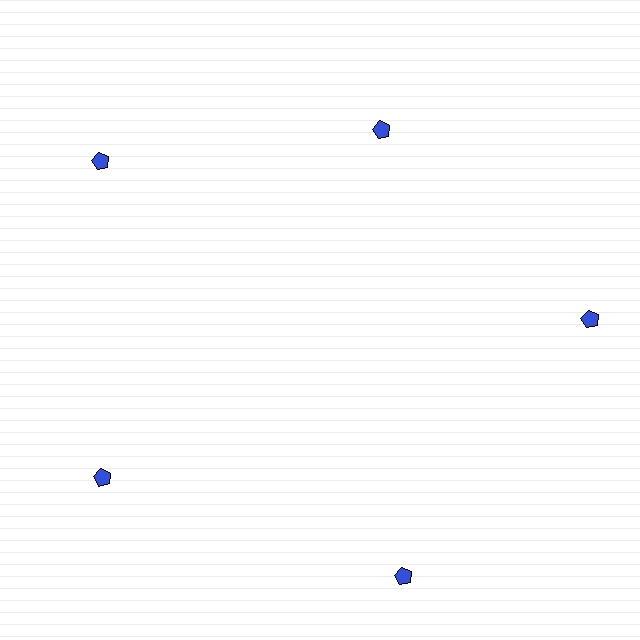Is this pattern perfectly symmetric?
No. The 5 blue pentagons are arranged in a ring, but one element near the 1 o'clock position is pulled inward toward the center, breaking the 5-fold rotational symmetry.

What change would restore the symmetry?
The symmetry would be restored by moving it outward, back onto the ring so that all 5 pentagons sit at equal angles and equal distance from the center.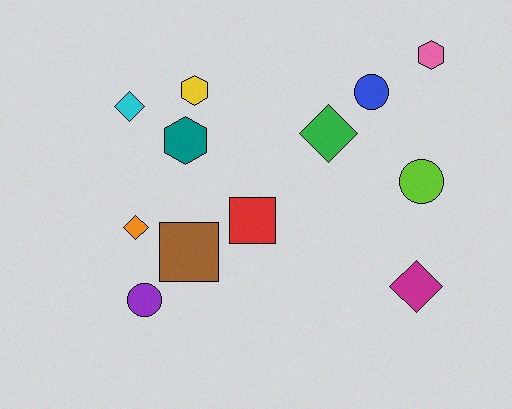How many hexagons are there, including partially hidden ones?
There are 3 hexagons.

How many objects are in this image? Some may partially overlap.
There are 12 objects.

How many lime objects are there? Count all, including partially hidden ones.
There is 1 lime object.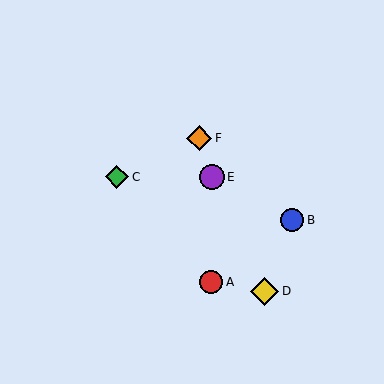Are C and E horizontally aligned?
Yes, both are at y≈177.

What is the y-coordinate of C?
Object C is at y≈177.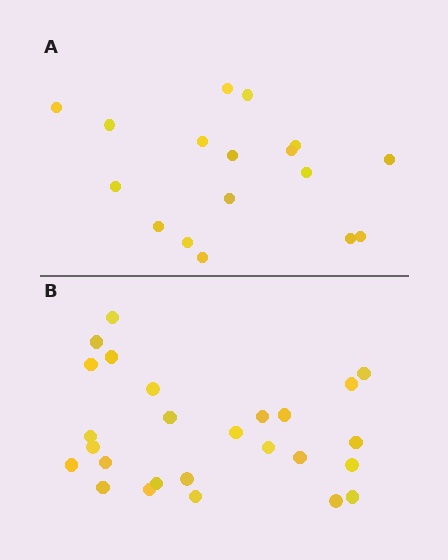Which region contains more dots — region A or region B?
Region B (the bottom region) has more dots.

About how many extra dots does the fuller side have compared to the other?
Region B has roughly 8 or so more dots than region A.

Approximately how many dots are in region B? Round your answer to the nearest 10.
About 30 dots. (The exact count is 26, which rounds to 30.)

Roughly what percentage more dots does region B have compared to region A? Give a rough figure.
About 55% more.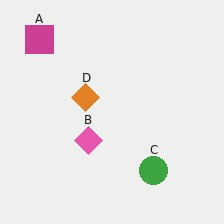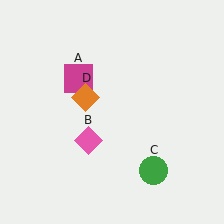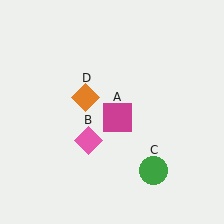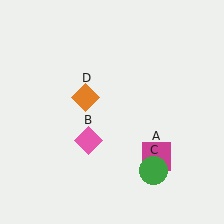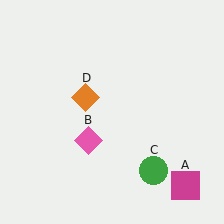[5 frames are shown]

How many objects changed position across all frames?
1 object changed position: magenta square (object A).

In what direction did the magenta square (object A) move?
The magenta square (object A) moved down and to the right.